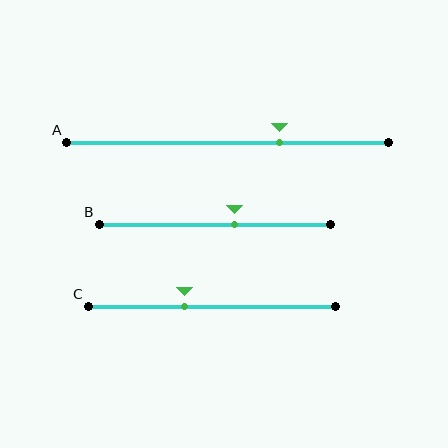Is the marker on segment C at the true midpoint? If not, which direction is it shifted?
No, the marker on segment C is shifted to the left by about 11% of the segment length.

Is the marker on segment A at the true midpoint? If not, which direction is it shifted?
No, the marker on segment A is shifted to the right by about 16% of the segment length.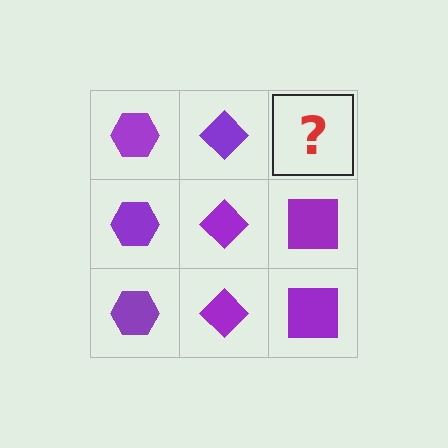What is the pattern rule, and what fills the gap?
The rule is that each column has a consistent shape. The gap should be filled with a purple square.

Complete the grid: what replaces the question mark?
The question mark should be replaced with a purple square.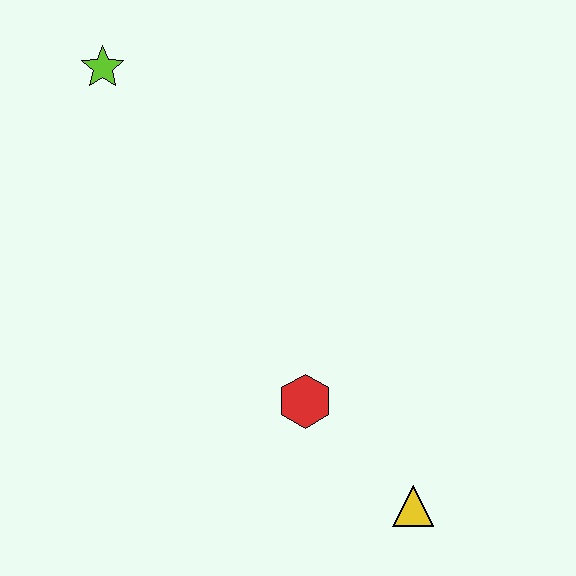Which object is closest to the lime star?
The red hexagon is closest to the lime star.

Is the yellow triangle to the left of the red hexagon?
No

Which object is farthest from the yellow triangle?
The lime star is farthest from the yellow triangle.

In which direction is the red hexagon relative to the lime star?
The red hexagon is below the lime star.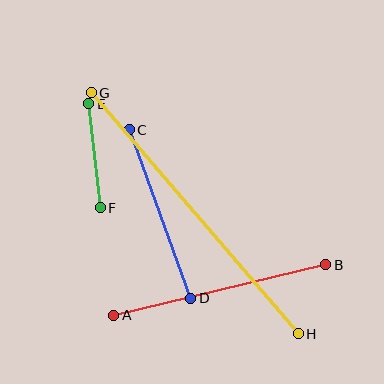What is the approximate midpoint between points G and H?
The midpoint is at approximately (195, 213) pixels.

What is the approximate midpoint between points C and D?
The midpoint is at approximately (160, 214) pixels.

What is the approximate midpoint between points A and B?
The midpoint is at approximately (220, 290) pixels.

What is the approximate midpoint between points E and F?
The midpoint is at approximately (95, 156) pixels.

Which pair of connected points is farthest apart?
Points G and H are farthest apart.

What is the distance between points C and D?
The distance is approximately 180 pixels.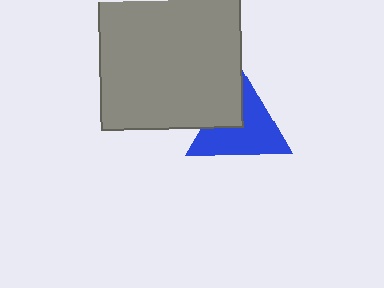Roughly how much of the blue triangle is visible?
Most of it is visible (roughly 69%).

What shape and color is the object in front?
The object in front is a gray square.